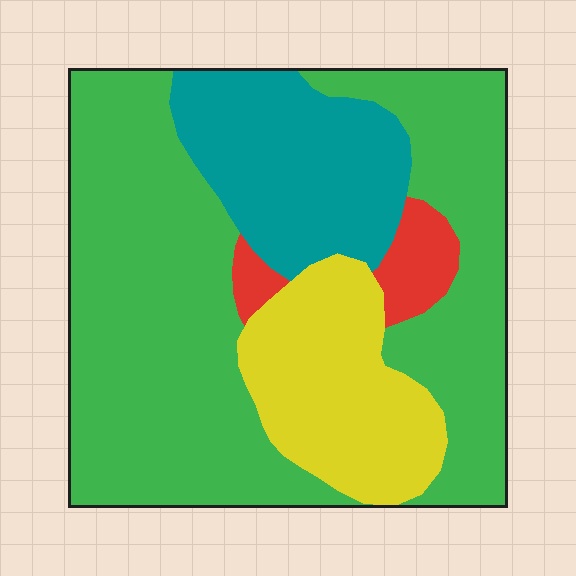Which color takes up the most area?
Green, at roughly 60%.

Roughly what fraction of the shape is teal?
Teal takes up about one fifth (1/5) of the shape.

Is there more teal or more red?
Teal.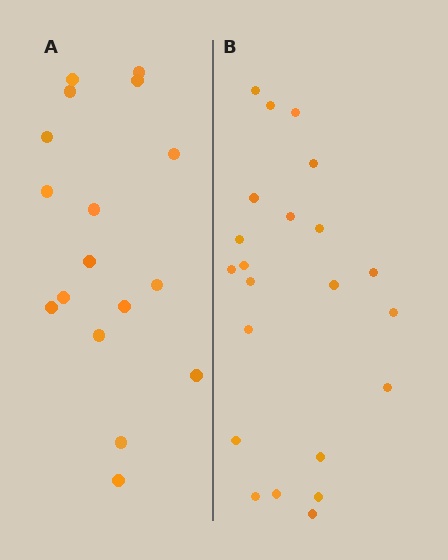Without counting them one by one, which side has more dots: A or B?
Region B (the right region) has more dots.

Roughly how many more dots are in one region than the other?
Region B has about 5 more dots than region A.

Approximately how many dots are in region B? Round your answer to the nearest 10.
About 20 dots. (The exact count is 22, which rounds to 20.)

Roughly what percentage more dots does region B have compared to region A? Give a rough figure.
About 30% more.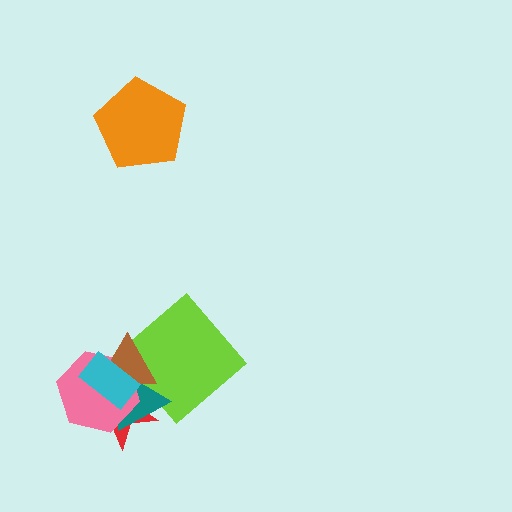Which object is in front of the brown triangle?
The cyan rectangle is in front of the brown triangle.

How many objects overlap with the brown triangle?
5 objects overlap with the brown triangle.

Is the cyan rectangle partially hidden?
No, no other shape covers it.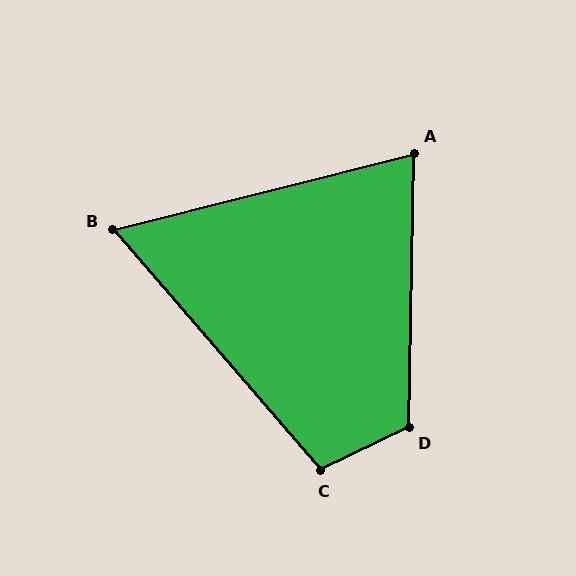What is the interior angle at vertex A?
Approximately 75 degrees (acute).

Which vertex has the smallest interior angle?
B, at approximately 63 degrees.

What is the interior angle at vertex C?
Approximately 105 degrees (obtuse).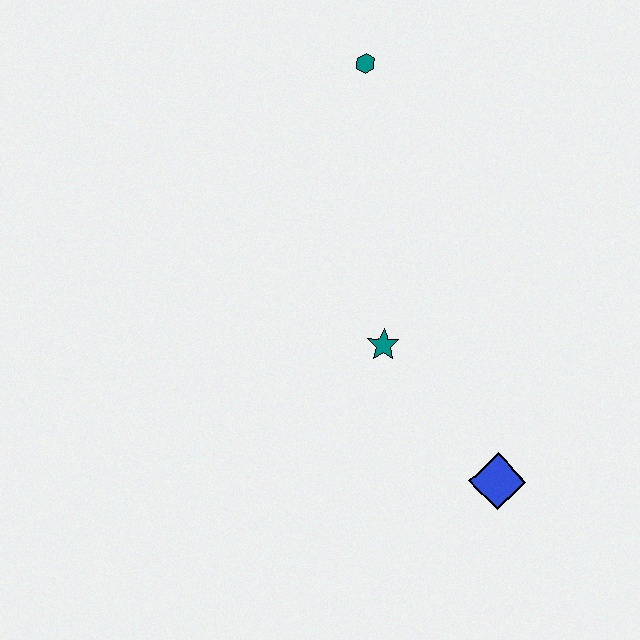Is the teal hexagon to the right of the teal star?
No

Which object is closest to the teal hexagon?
The teal star is closest to the teal hexagon.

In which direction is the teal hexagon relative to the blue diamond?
The teal hexagon is above the blue diamond.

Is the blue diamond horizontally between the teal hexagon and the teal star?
No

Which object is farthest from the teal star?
The teal hexagon is farthest from the teal star.